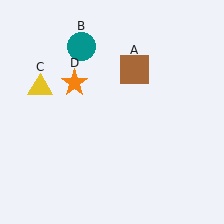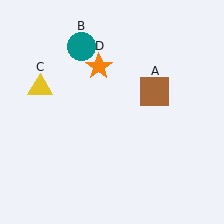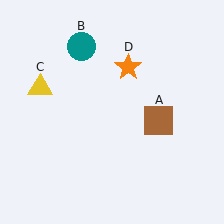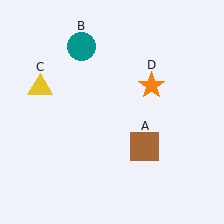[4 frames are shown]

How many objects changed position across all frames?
2 objects changed position: brown square (object A), orange star (object D).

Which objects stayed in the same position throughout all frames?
Teal circle (object B) and yellow triangle (object C) remained stationary.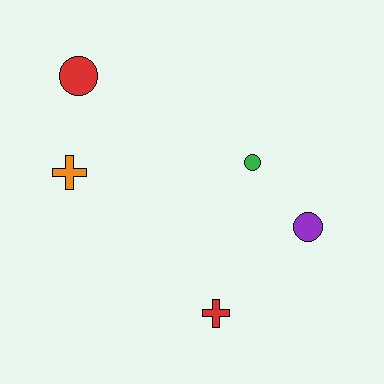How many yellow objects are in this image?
There are no yellow objects.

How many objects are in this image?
There are 5 objects.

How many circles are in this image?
There are 3 circles.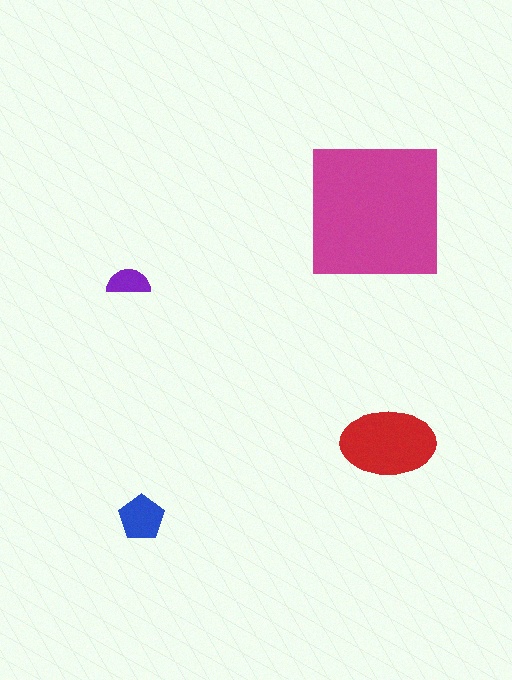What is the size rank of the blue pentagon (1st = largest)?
3rd.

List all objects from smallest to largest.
The purple semicircle, the blue pentagon, the red ellipse, the magenta square.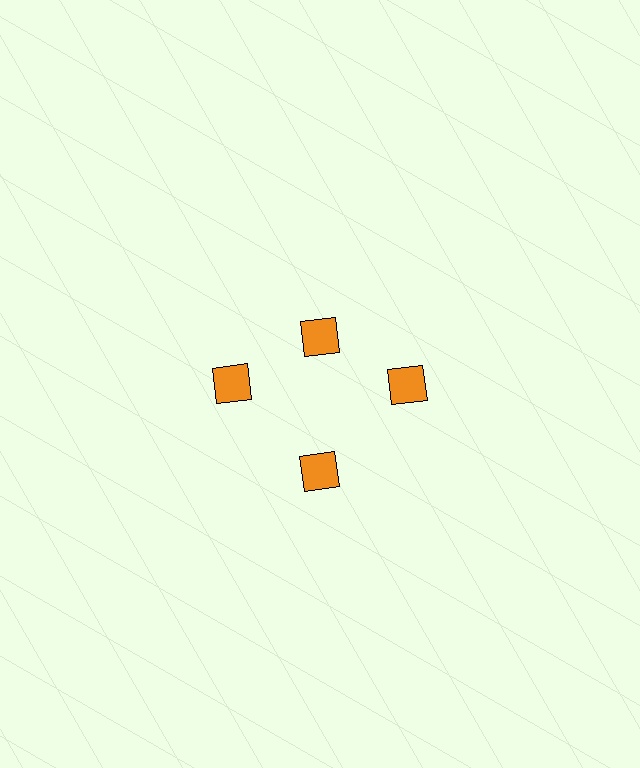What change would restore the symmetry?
The symmetry would be restored by moving it outward, back onto the ring so that all 4 squares sit at equal angles and equal distance from the center.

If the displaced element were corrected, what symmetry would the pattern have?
It would have 4-fold rotational symmetry — the pattern would map onto itself every 90 degrees.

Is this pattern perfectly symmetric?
No. The 4 orange squares are arranged in a ring, but one element near the 12 o'clock position is pulled inward toward the center, breaking the 4-fold rotational symmetry.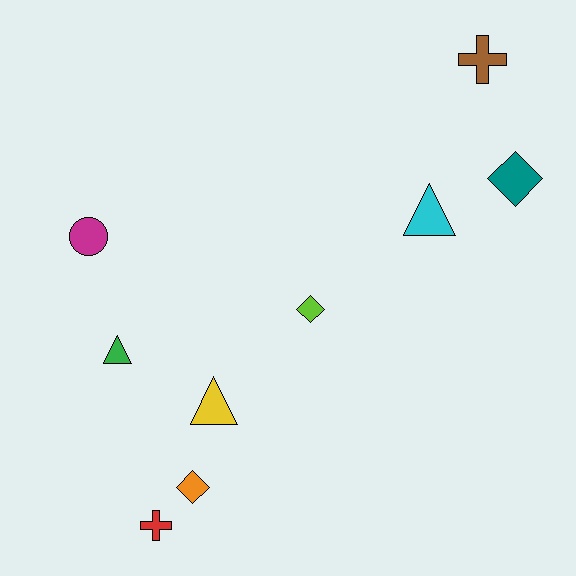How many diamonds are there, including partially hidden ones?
There are 3 diamonds.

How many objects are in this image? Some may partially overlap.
There are 9 objects.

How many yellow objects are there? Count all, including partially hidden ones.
There is 1 yellow object.